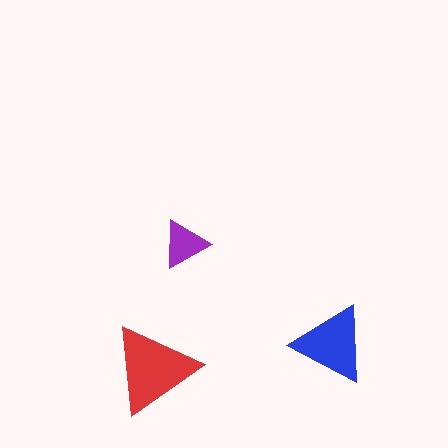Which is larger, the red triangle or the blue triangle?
The red one.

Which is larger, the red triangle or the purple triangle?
The red one.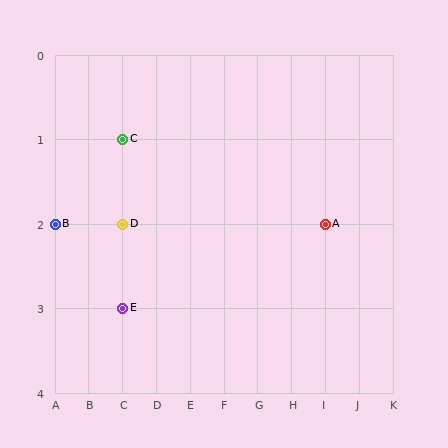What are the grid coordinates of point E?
Point E is at grid coordinates (C, 3).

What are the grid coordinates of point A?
Point A is at grid coordinates (I, 2).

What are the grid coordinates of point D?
Point D is at grid coordinates (C, 2).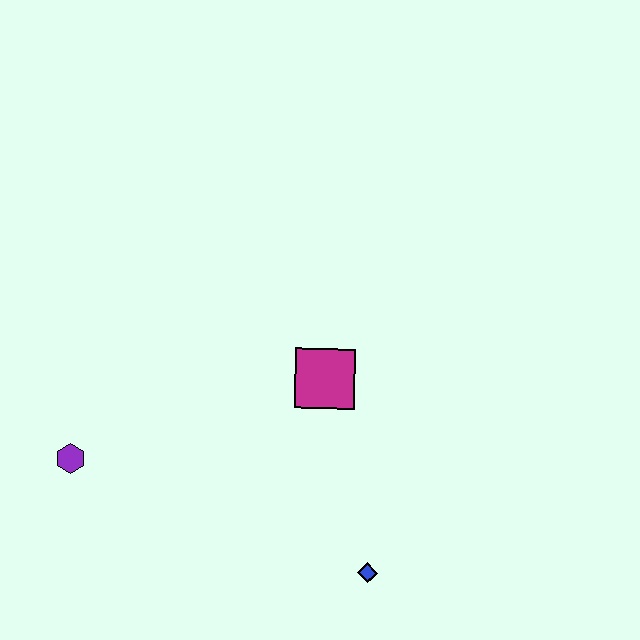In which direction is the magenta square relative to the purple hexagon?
The magenta square is to the right of the purple hexagon.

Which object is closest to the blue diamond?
The magenta square is closest to the blue diamond.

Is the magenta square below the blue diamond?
No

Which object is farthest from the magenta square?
The purple hexagon is farthest from the magenta square.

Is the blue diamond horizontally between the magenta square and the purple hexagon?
No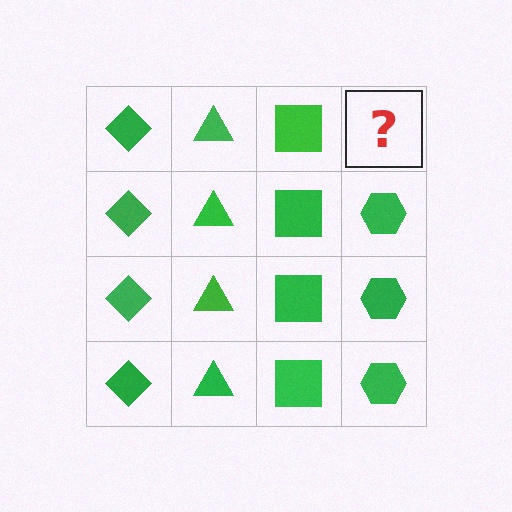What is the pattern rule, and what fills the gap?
The rule is that each column has a consistent shape. The gap should be filled with a green hexagon.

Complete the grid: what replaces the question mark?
The question mark should be replaced with a green hexagon.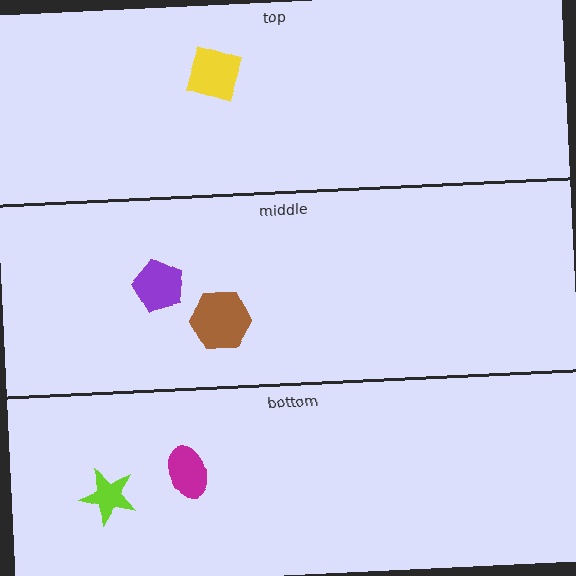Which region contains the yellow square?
The top region.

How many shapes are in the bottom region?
2.